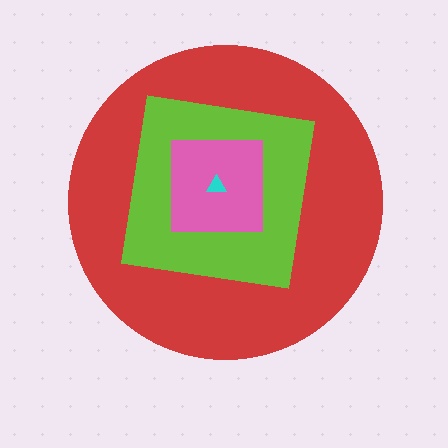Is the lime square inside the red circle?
Yes.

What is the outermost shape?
The red circle.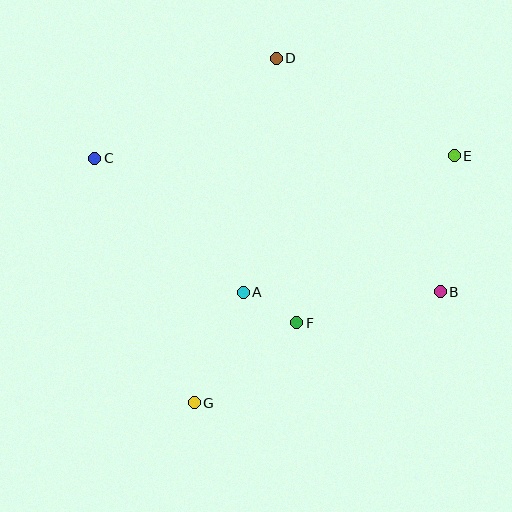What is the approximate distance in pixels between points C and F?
The distance between C and F is approximately 260 pixels.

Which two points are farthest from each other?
Points B and C are farthest from each other.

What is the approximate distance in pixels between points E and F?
The distance between E and F is approximately 230 pixels.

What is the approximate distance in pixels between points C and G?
The distance between C and G is approximately 264 pixels.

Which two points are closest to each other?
Points A and F are closest to each other.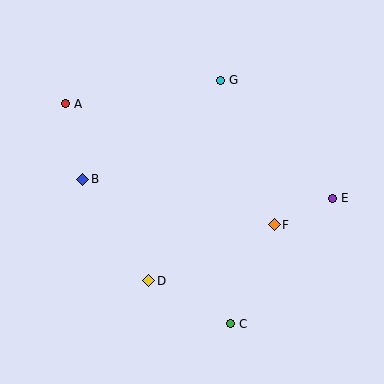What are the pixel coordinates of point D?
Point D is at (149, 281).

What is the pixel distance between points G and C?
The distance between G and C is 244 pixels.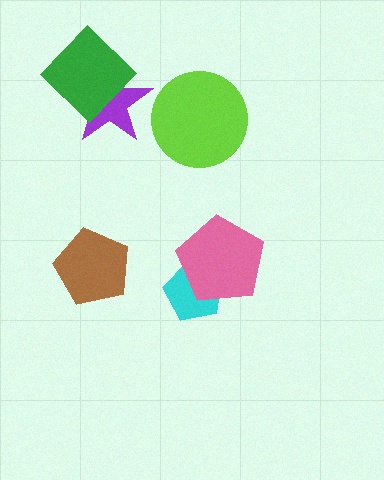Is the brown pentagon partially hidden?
No, no other shape covers it.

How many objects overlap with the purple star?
1 object overlaps with the purple star.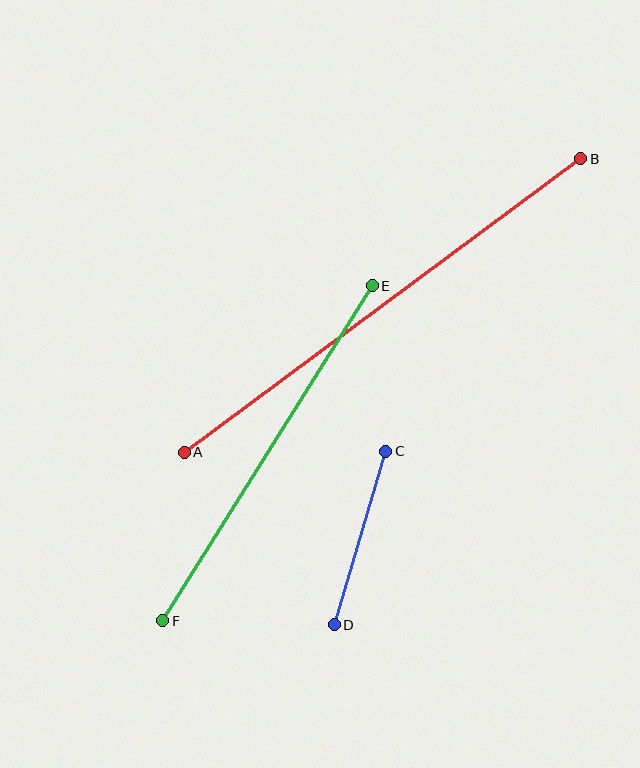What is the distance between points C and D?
The distance is approximately 181 pixels.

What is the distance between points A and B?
The distance is approximately 493 pixels.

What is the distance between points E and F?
The distance is approximately 395 pixels.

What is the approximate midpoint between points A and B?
The midpoint is at approximately (383, 306) pixels.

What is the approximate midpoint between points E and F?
The midpoint is at approximately (267, 453) pixels.